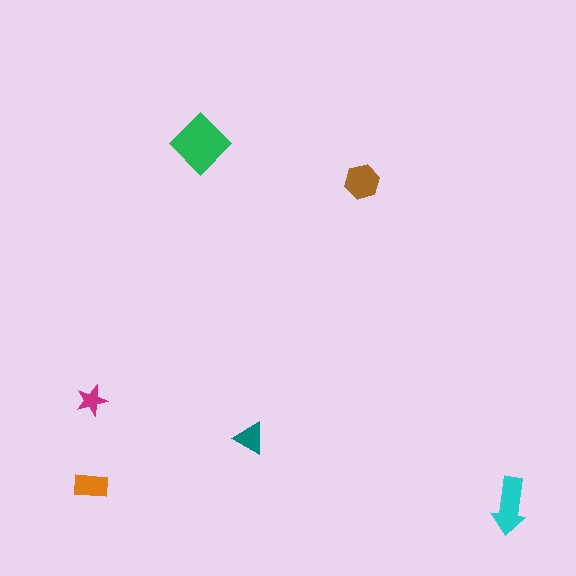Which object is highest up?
The green diamond is topmost.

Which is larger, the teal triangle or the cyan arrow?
The cyan arrow.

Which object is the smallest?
The magenta star.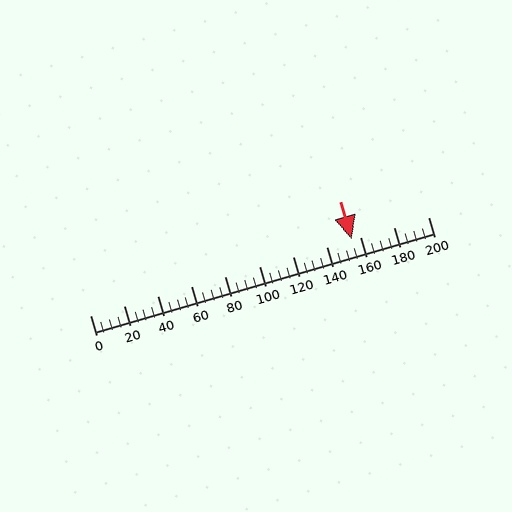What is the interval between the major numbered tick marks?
The major tick marks are spaced 20 units apart.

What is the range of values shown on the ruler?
The ruler shows values from 0 to 200.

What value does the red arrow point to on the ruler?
The red arrow points to approximately 155.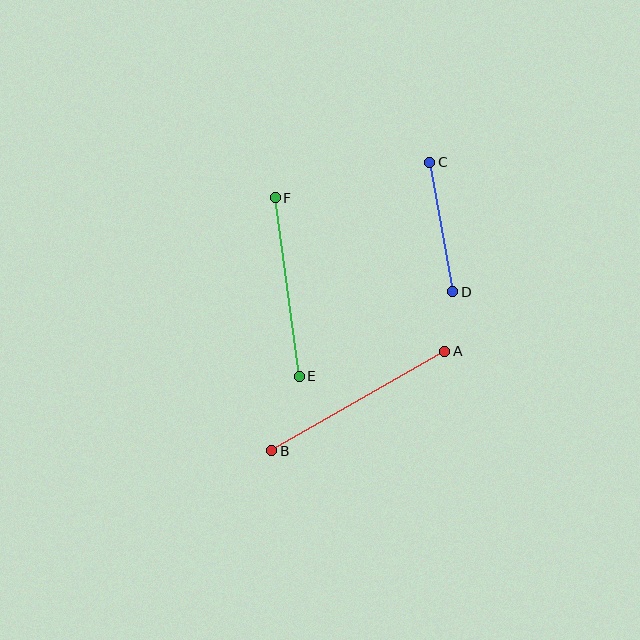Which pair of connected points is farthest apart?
Points A and B are farthest apart.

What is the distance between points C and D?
The distance is approximately 131 pixels.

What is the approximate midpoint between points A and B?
The midpoint is at approximately (358, 401) pixels.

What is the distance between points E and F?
The distance is approximately 180 pixels.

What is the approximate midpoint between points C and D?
The midpoint is at approximately (441, 227) pixels.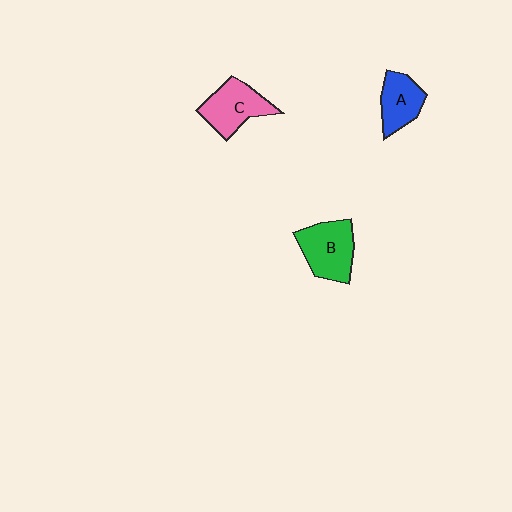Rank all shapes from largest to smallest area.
From largest to smallest: B (green), C (pink), A (blue).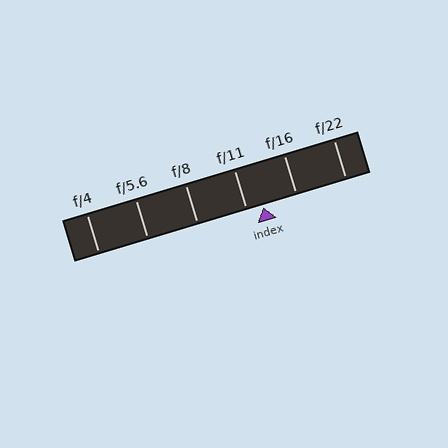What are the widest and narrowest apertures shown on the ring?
The widest aperture shown is f/4 and the narrowest is f/22.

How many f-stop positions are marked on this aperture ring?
There are 6 f-stop positions marked.